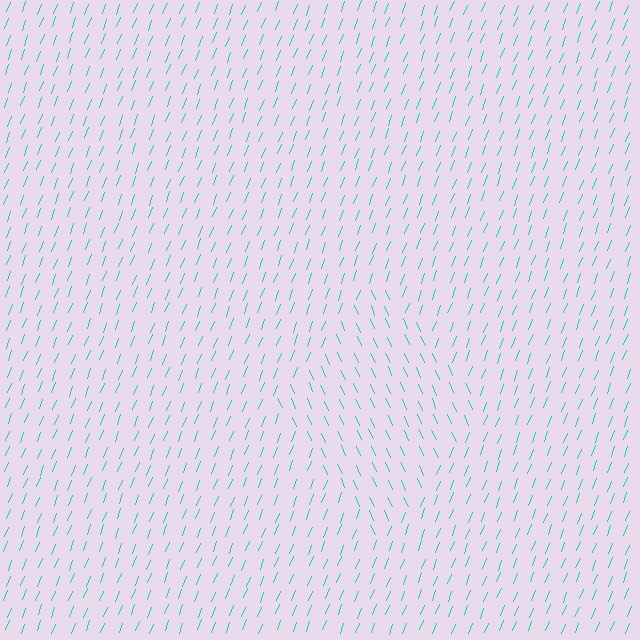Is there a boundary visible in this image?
Yes, there is a texture boundary formed by a change in line orientation.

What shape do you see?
I see a diamond.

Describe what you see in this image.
The image is filled with small cyan line segments. A diamond region in the image has lines oriented differently from the surrounding lines, creating a visible texture boundary.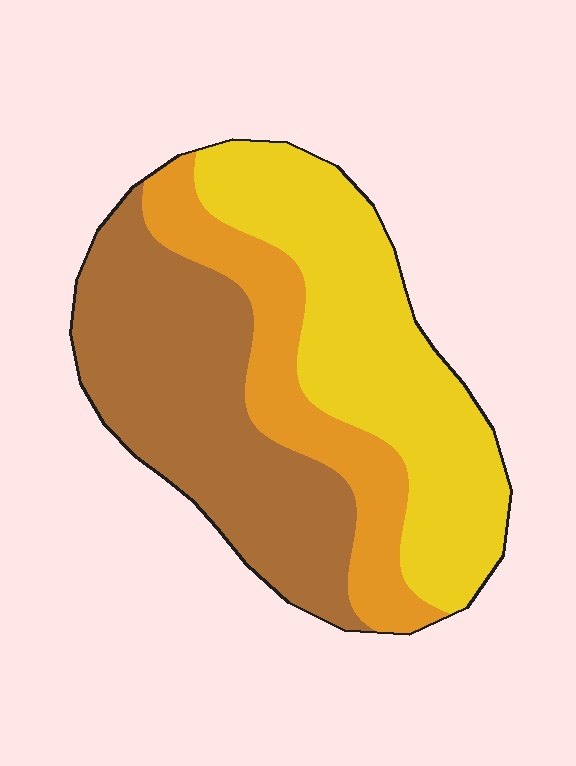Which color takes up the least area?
Orange, at roughly 20%.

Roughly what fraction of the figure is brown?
Brown takes up between a quarter and a half of the figure.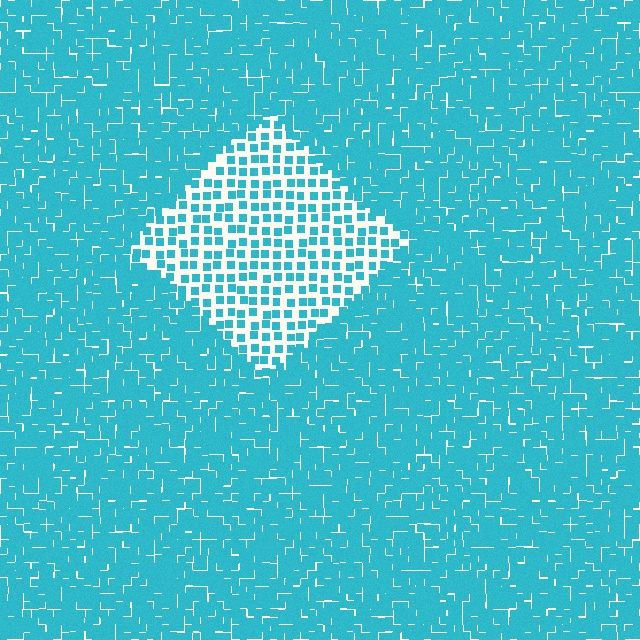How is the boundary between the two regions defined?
The boundary is defined by a change in element density (approximately 2.3x ratio). All elements are the same color, size, and shape.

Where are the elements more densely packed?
The elements are more densely packed outside the diamond boundary.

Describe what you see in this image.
The image contains small cyan elements arranged at two different densities. A diamond-shaped region is visible where the elements are less densely packed than the surrounding area.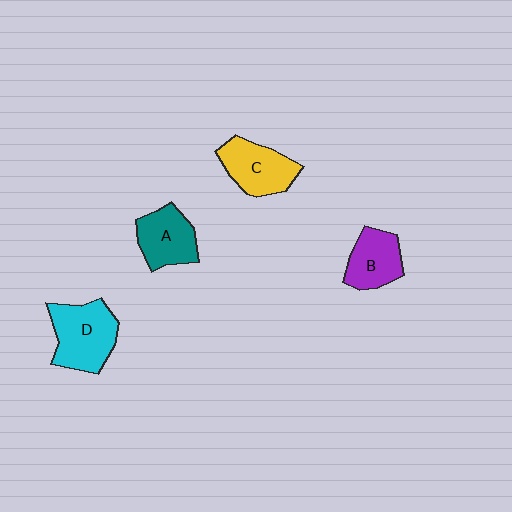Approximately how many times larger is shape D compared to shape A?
Approximately 1.3 times.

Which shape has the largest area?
Shape D (cyan).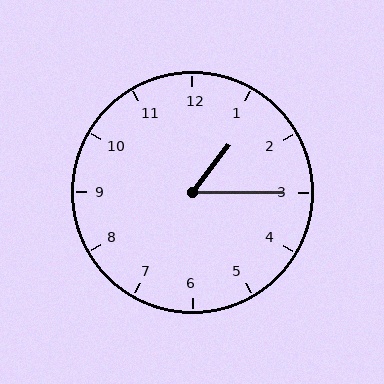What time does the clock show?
1:15.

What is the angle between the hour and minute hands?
Approximately 52 degrees.